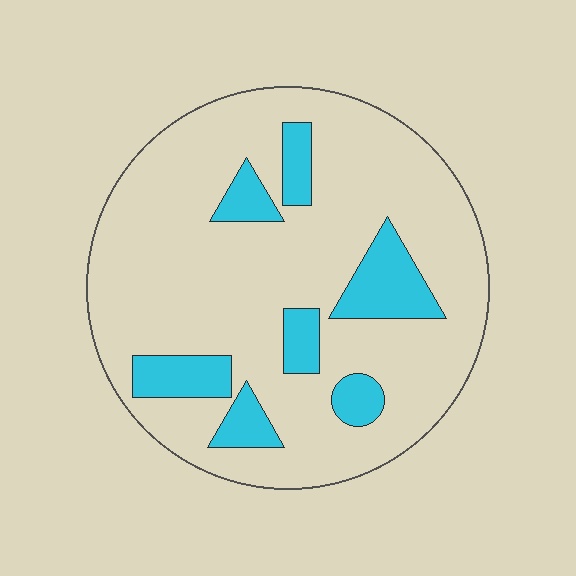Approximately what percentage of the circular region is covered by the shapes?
Approximately 20%.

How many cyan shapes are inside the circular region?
7.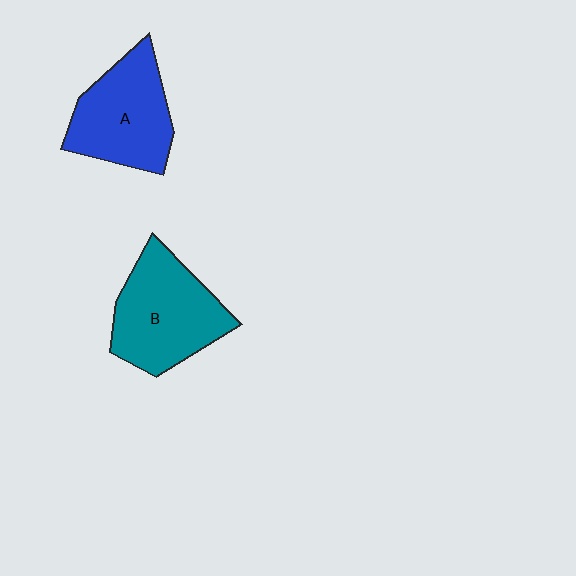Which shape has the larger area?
Shape B (teal).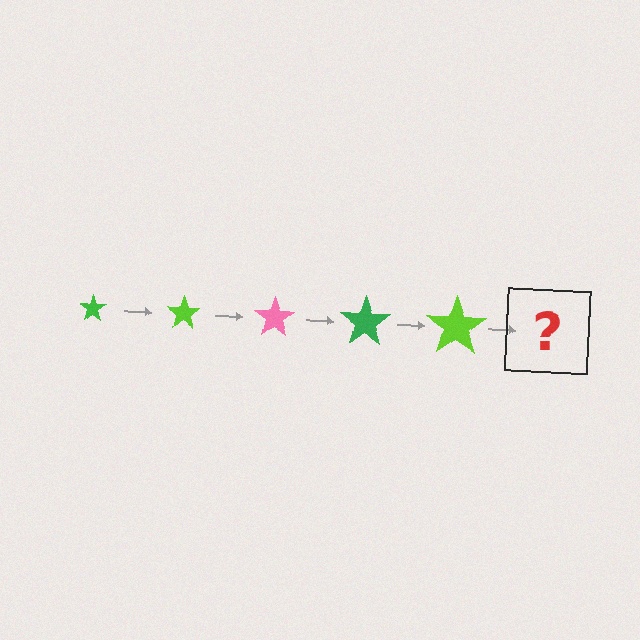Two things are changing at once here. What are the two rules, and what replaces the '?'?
The two rules are that the star grows larger each step and the color cycles through green, lime, and pink. The '?' should be a pink star, larger than the previous one.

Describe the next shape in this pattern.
It should be a pink star, larger than the previous one.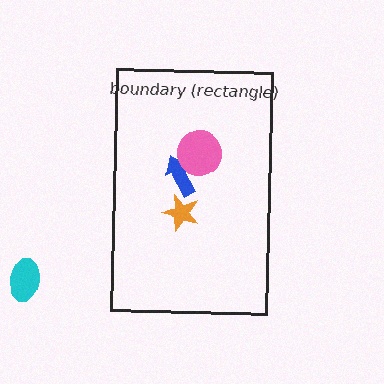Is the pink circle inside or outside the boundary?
Inside.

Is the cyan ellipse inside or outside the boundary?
Outside.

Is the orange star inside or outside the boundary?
Inside.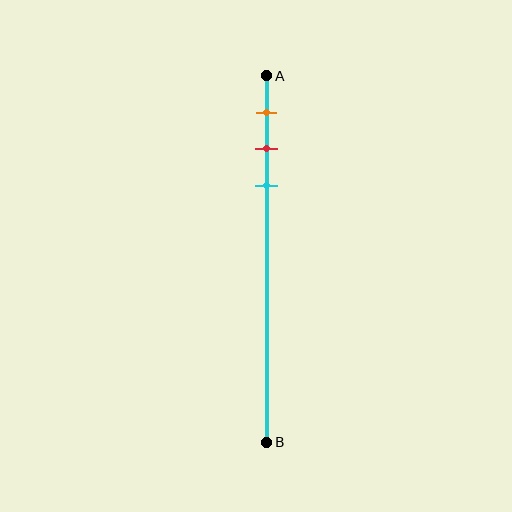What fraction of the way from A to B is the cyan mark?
The cyan mark is approximately 30% (0.3) of the way from A to B.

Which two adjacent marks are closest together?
The red and cyan marks are the closest adjacent pair.